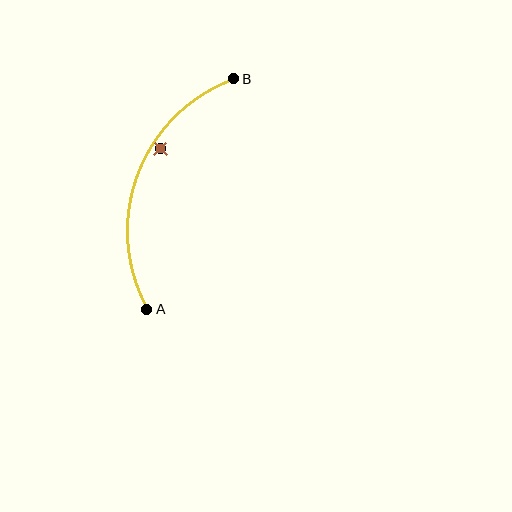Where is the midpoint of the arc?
The arc midpoint is the point on the curve farthest from the straight line joining A and B. It sits to the left of that line.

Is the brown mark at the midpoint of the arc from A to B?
No — the brown mark does not lie on the arc at all. It sits slightly inside the curve.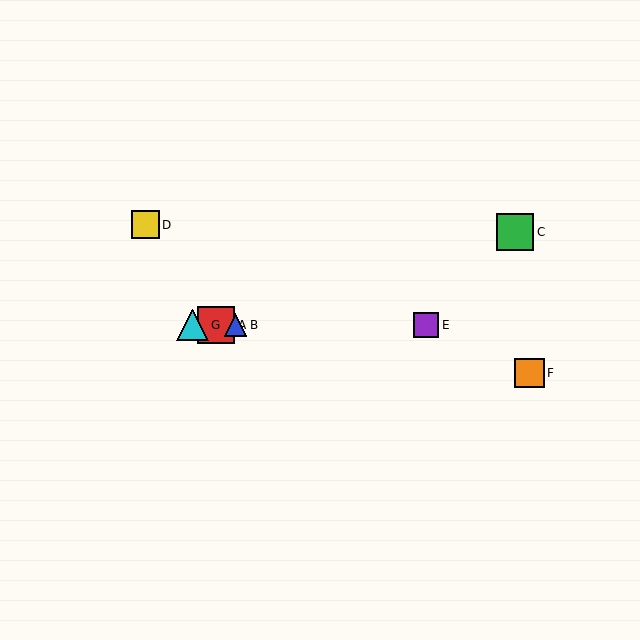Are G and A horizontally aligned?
Yes, both are at y≈325.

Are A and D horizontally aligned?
No, A is at y≈325 and D is at y≈225.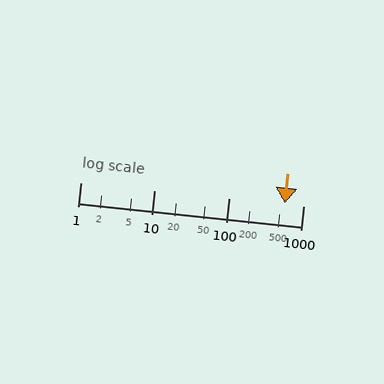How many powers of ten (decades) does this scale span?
The scale spans 3 decades, from 1 to 1000.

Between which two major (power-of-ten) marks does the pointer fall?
The pointer is between 100 and 1000.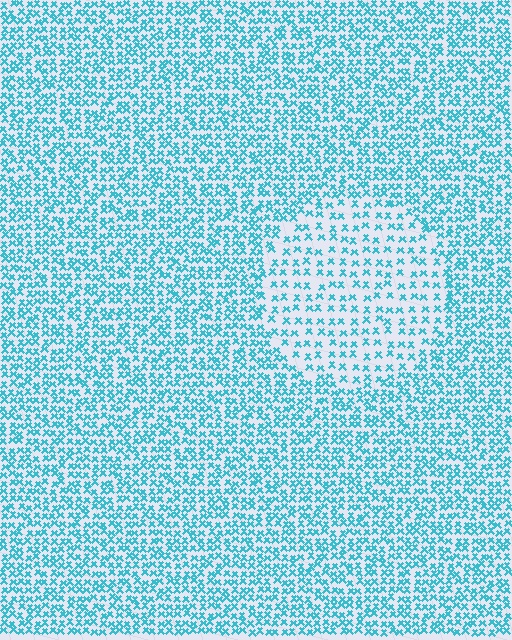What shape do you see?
I see a circle.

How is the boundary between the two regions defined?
The boundary is defined by a change in element density (approximately 2.0x ratio). All elements are the same color, size, and shape.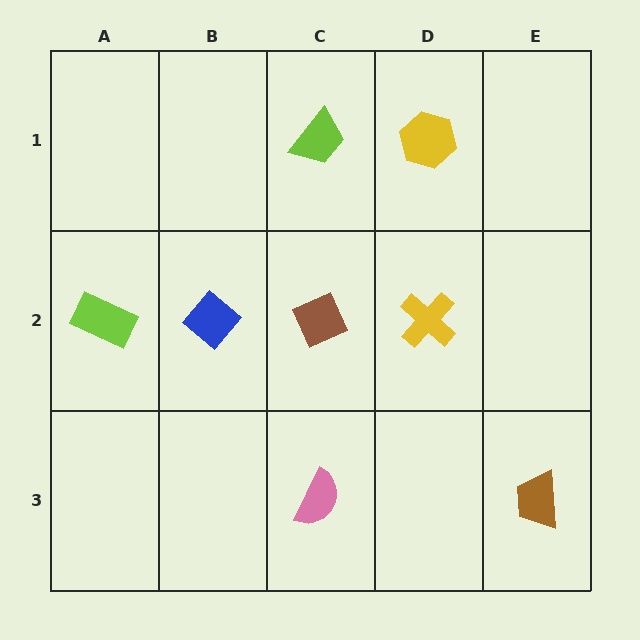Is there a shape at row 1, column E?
No, that cell is empty.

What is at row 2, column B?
A blue diamond.